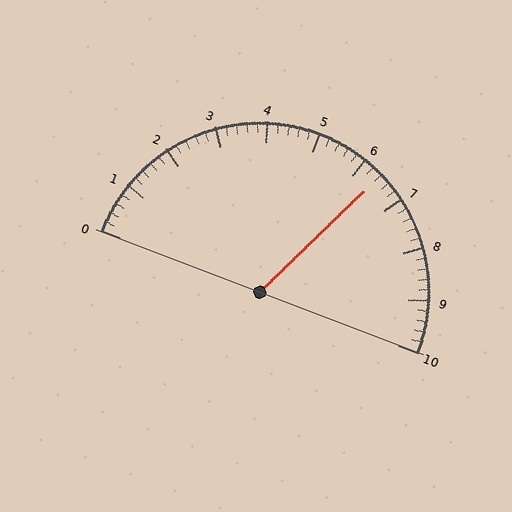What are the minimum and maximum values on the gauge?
The gauge ranges from 0 to 10.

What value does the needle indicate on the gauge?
The needle indicates approximately 6.4.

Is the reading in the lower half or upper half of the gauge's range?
The reading is in the upper half of the range (0 to 10).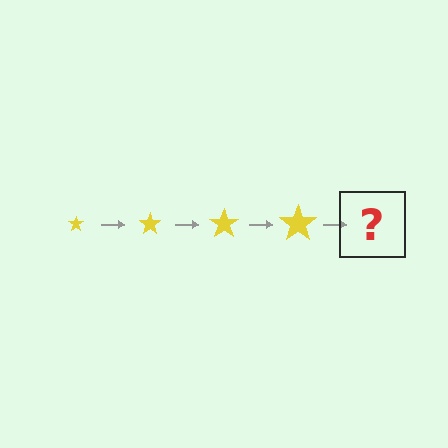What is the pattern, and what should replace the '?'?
The pattern is that the star gets progressively larger each step. The '?' should be a yellow star, larger than the previous one.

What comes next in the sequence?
The next element should be a yellow star, larger than the previous one.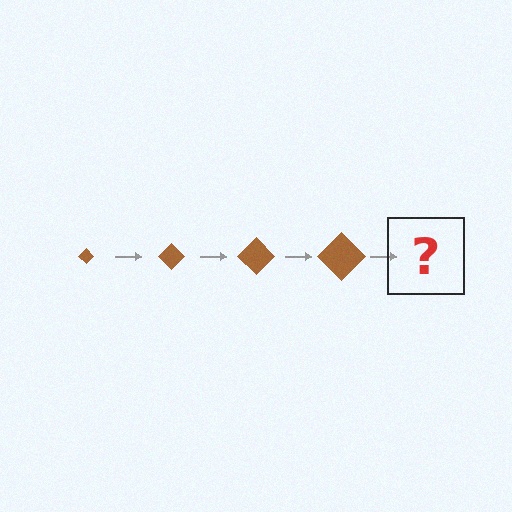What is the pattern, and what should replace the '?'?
The pattern is that the diamond gets progressively larger each step. The '?' should be a brown diamond, larger than the previous one.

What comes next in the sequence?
The next element should be a brown diamond, larger than the previous one.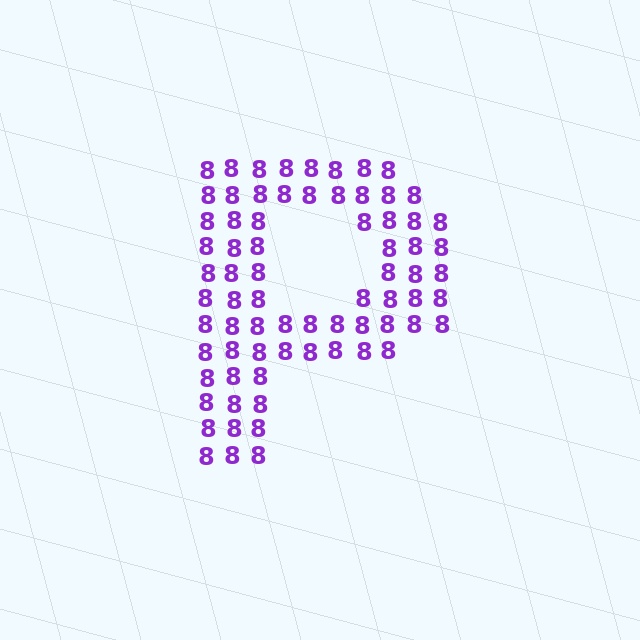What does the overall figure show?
The overall figure shows the letter P.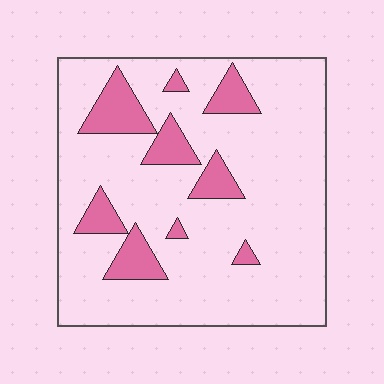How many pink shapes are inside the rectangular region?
9.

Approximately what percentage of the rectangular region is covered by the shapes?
Approximately 15%.